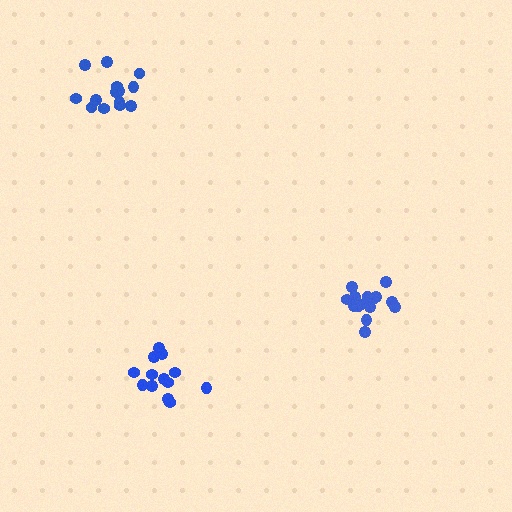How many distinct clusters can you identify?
There are 3 distinct clusters.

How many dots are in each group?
Group 1: 15 dots, Group 2: 13 dots, Group 3: 14 dots (42 total).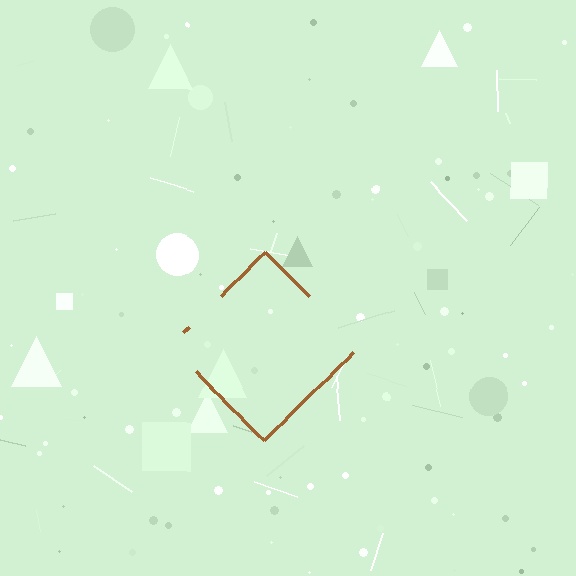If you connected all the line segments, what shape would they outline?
They would outline a diamond.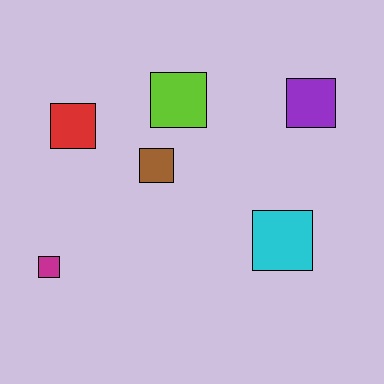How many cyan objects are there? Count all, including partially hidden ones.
There is 1 cyan object.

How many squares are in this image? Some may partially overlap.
There are 6 squares.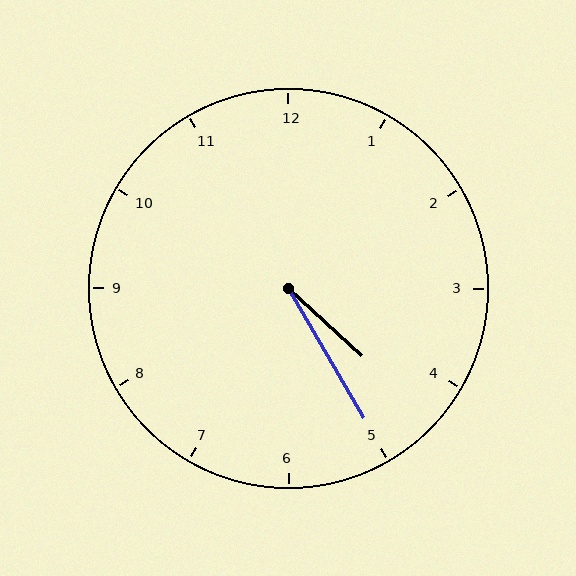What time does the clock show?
4:25.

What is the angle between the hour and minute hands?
Approximately 18 degrees.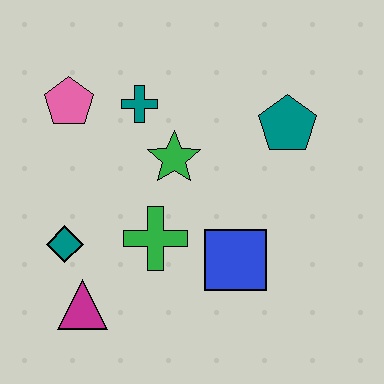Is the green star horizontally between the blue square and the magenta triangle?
Yes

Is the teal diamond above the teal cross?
No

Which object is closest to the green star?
The teal cross is closest to the green star.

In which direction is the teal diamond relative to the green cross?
The teal diamond is to the left of the green cross.